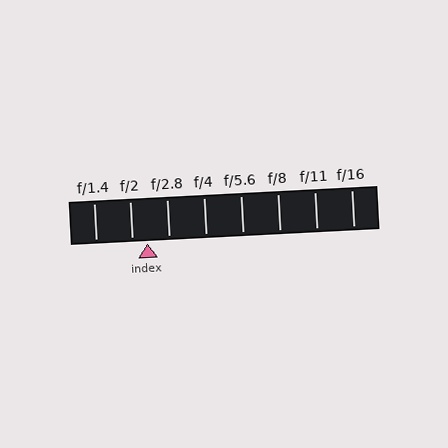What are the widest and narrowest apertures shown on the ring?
The widest aperture shown is f/1.4 and the narrowest is f/16.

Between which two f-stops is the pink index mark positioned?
The index mark is between f/2 and f/2.8.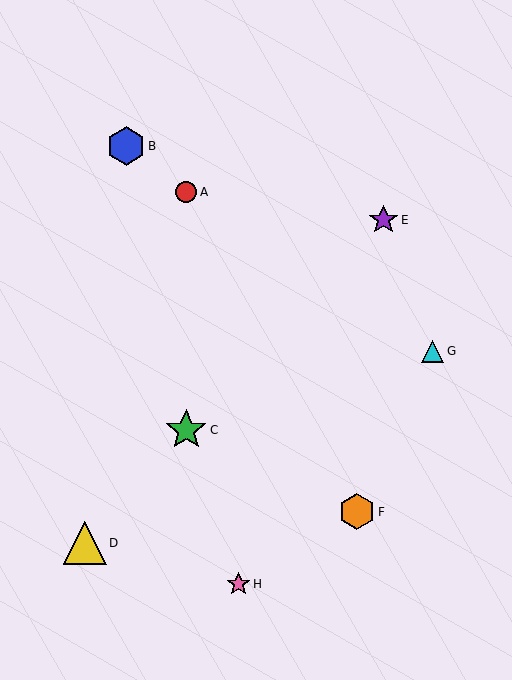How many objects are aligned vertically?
2 objects (A, C) are aligned vertically.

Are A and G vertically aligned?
No, A is at x≈186 and G is at x≈433.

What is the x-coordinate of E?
Object E is at x≈383.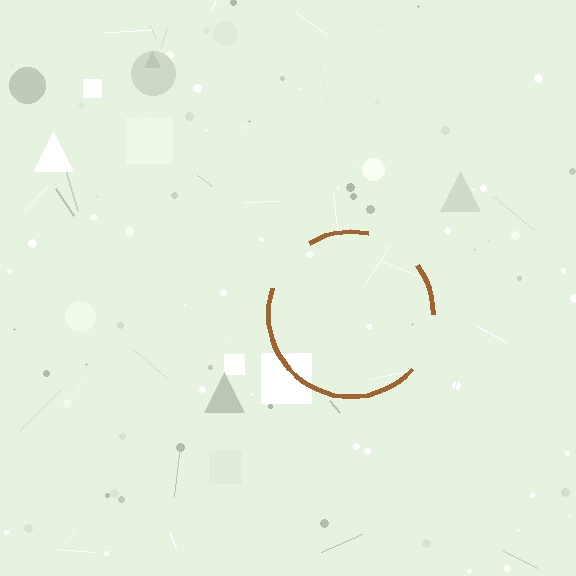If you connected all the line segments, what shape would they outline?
They would outline a circle.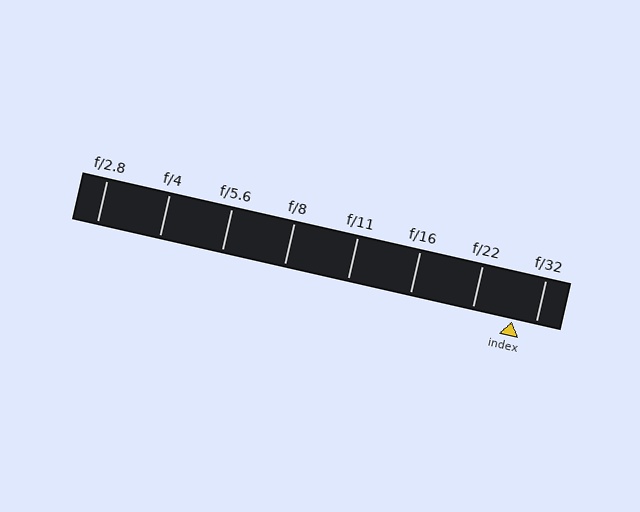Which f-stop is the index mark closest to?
The index mark is closest to f/32.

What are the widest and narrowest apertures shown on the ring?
The widest aperture shown is f/2.8 and the narrowest is f/32.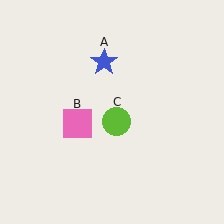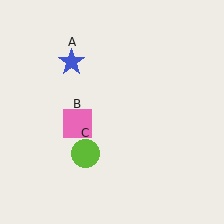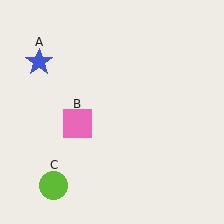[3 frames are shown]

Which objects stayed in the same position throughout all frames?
Pink square (object B) remained stationary.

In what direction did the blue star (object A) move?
The blue star (object A) moved left.